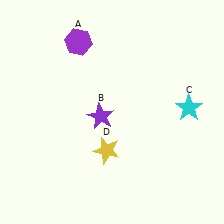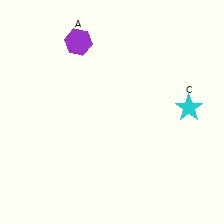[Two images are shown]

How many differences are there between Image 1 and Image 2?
There are 2 differences between the two images.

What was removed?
The yellow star (D), the purple star (B) were removed in Image 2.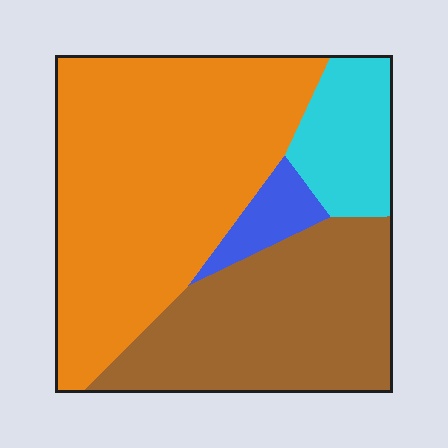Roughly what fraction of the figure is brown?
Brown covers 32% of the figure.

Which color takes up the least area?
Blue, at roughly 5%.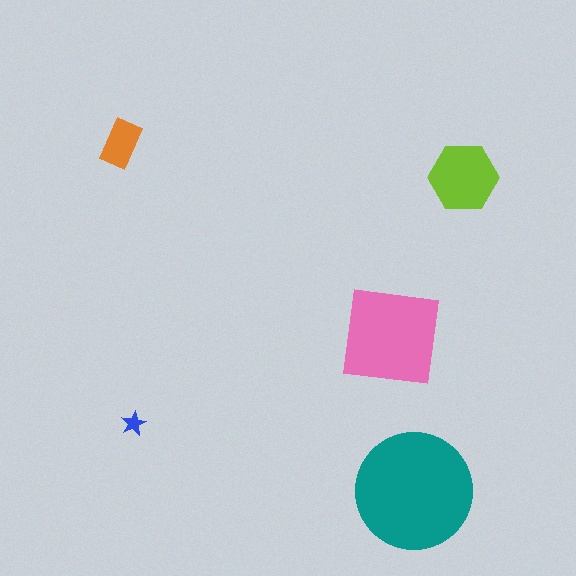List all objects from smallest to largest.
The blue star, the orange rectangle, the lime hexagon, the pink square, the teal circle.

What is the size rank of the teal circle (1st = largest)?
1st.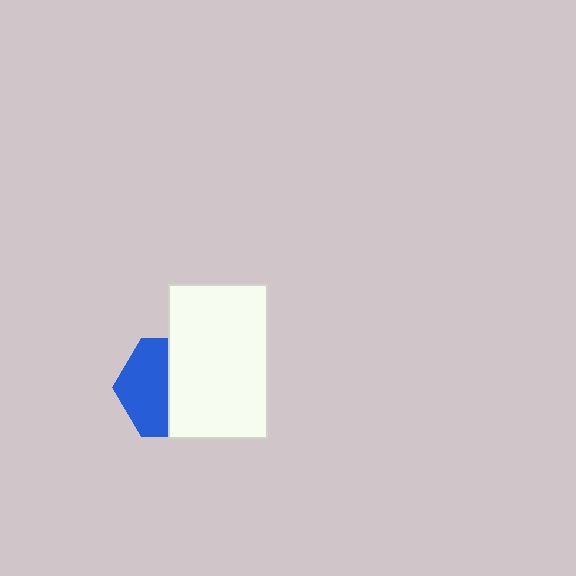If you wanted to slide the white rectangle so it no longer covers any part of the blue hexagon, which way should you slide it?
Slide it right — that is the most direct way to separate the two shapes.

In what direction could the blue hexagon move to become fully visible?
The blue hexagon could move left. That would shift it out from behind the white rectangle entirely.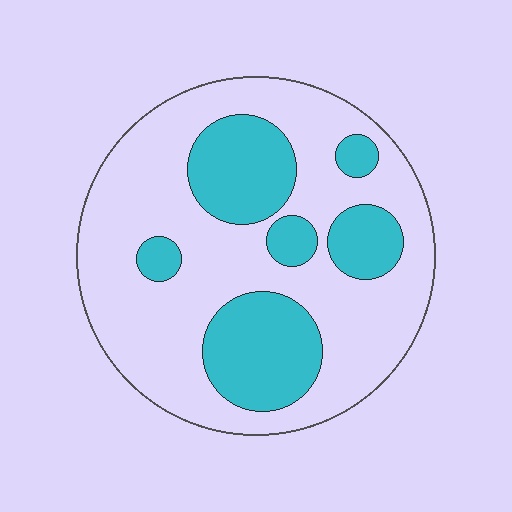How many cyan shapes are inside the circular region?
6.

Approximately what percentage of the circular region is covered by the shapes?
Approximately 30%.